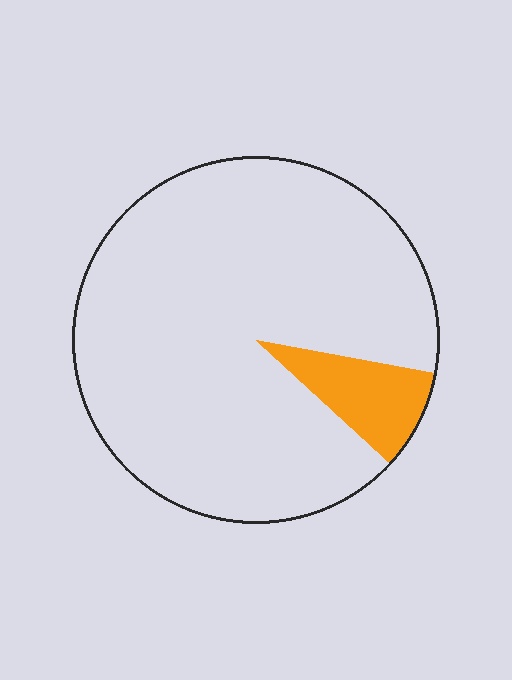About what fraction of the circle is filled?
About one tenth (1/10).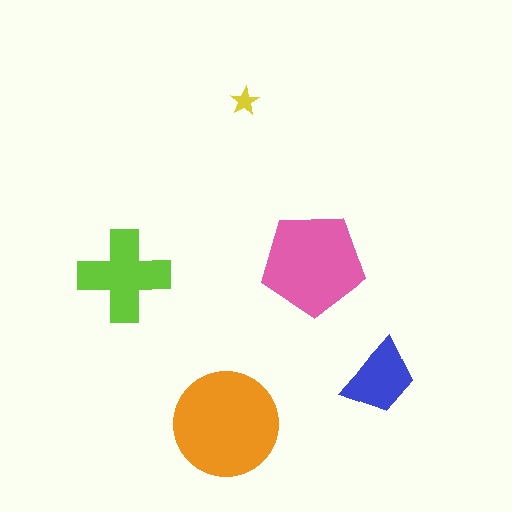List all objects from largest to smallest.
The orange circle, the pink pentagon, the lime cross, the blue trapezoid, the yellow star.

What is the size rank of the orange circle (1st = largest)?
1st.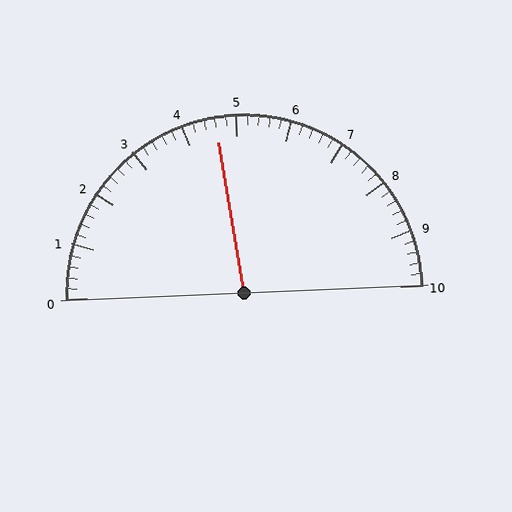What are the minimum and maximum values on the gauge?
The gauge ranges from 0 to 10.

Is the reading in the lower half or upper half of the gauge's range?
The reading is in the lower half of the range (0 to 10).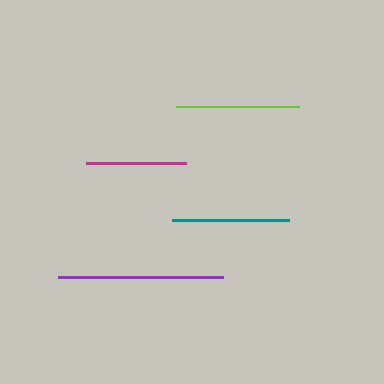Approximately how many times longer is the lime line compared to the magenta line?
The lime line is approximately 1.2 times the length of the magenta line.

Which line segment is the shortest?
The magenta line is the shortest at approximately 101 pixels.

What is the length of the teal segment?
The teal segment is approximately 118 pixels long.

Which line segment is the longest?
The purple line is the longest at approximately 166 pixels.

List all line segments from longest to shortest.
From longest to shortest: purple, lime, teal, magenta.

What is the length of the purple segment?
The purple segment is approximately 166 pixels long.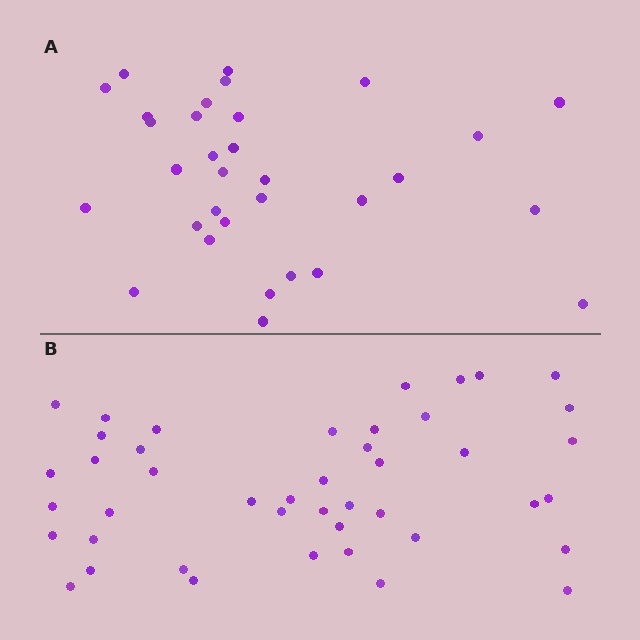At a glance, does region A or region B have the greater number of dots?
Region B (the bottom region) has more dots.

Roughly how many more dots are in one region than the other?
Region B has roughly 12 or so more dots than region A.